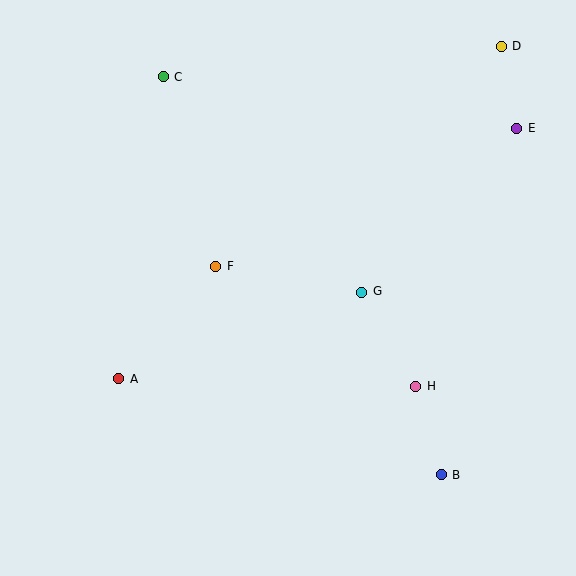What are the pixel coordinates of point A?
Point A is at (118, 379).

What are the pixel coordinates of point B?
Point B is at (442, 475).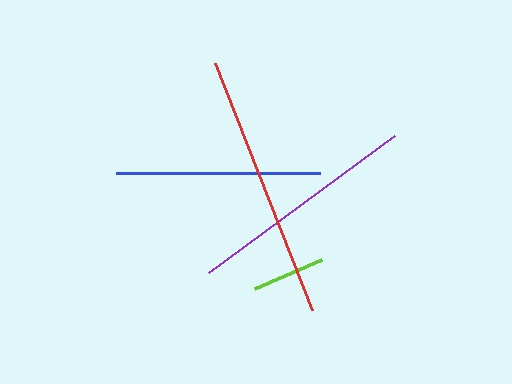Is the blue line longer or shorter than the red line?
The red line is longer than the blue line.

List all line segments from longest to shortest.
From longest to shortest: red, purple, blue, lime.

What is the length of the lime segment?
The lime segment is approximately 73 pixels long.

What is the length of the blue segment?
The blue segment is approximately 203 pixels long.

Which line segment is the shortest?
The lime line is the shortest at approximately 73 pixels.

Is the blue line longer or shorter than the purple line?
The purple line is longer than the blue line.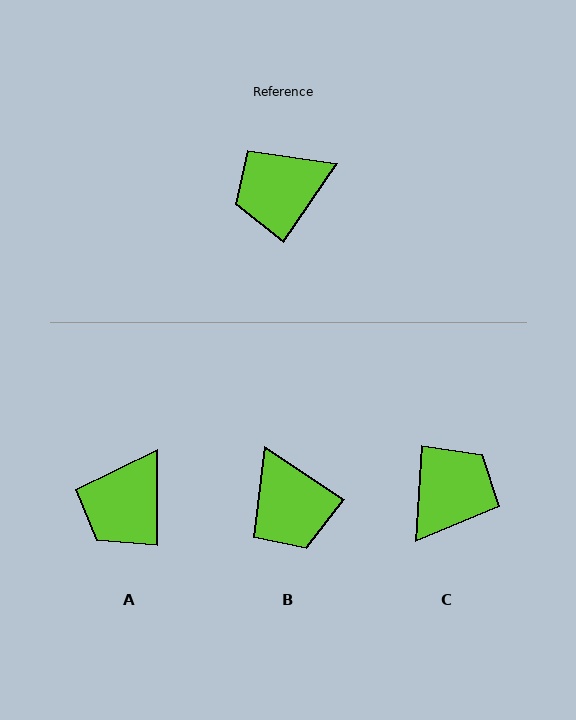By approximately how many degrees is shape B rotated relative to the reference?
Approximately 91 degrees counter-clockwise.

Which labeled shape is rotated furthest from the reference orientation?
C, about 149 degrees away.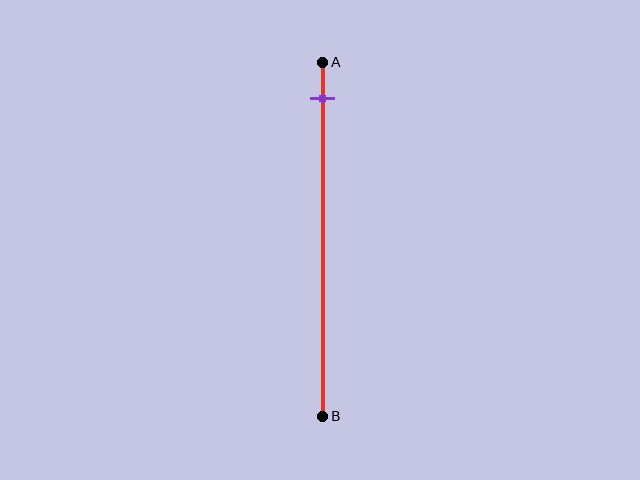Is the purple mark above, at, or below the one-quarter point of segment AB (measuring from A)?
The purple mark is above the one-quarter point of segment AB.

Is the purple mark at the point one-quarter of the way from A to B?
No, the mark is at about 10% from A, not at the 25% one-quarter point.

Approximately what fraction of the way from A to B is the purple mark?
The purple mark is approximately 10% of the way from A to B.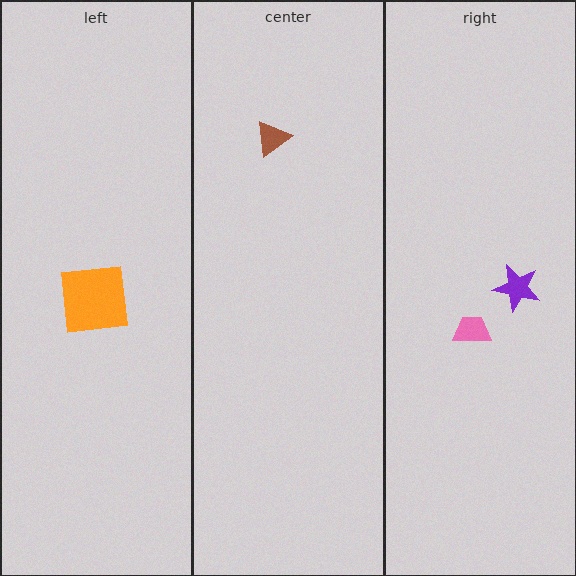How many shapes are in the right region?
2.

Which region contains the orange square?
The left region.